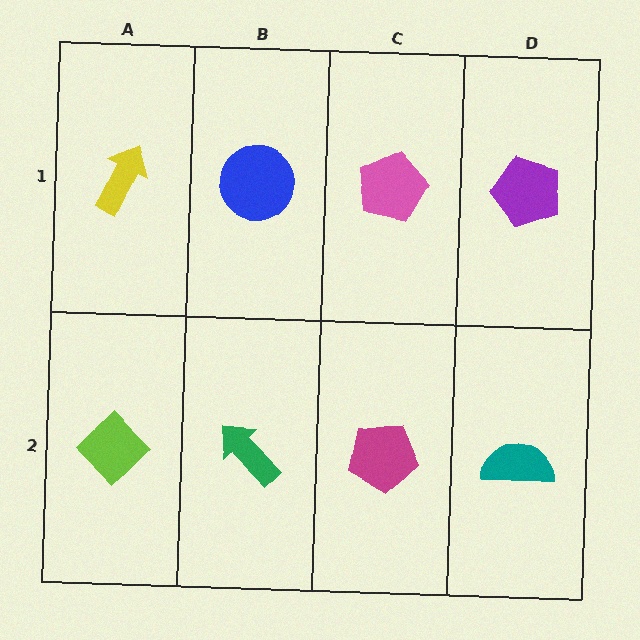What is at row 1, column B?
A blue circle.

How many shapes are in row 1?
4 shapes.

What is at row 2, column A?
A lime diamond.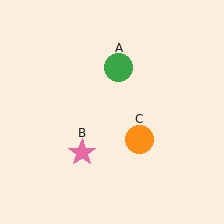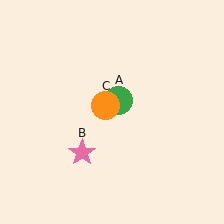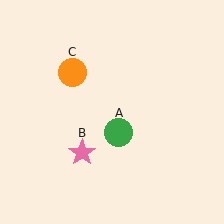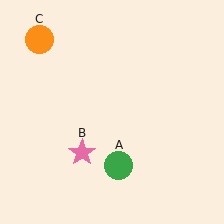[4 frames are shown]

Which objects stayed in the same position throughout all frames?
Pink star (object B) remained stationary.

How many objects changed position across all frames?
2 objects changed position: green circle (object A), orange circle (object C).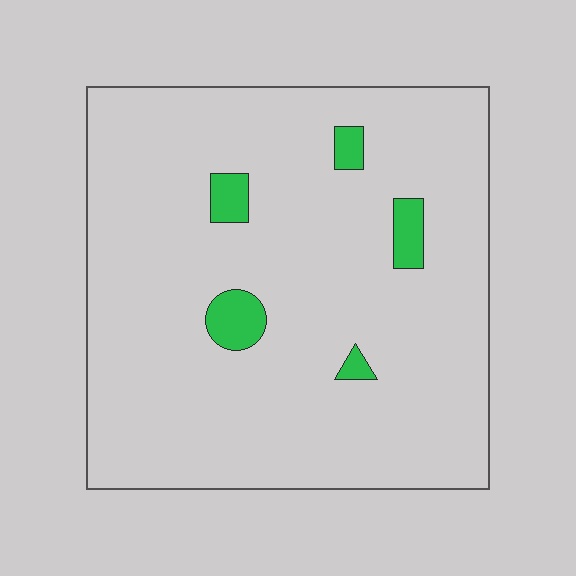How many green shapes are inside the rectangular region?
5.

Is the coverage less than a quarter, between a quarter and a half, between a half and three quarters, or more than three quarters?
Less than a quarter.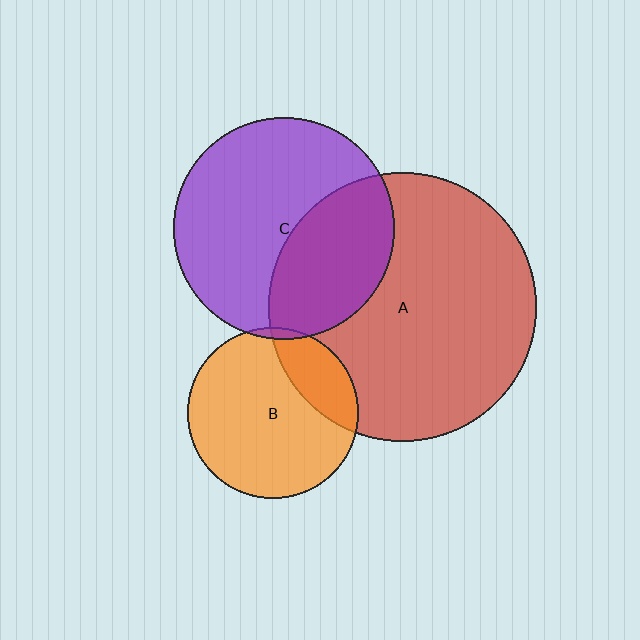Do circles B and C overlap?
Yes.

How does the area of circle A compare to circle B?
Approximately 2.4 times.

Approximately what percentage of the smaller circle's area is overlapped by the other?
Approximately 5%.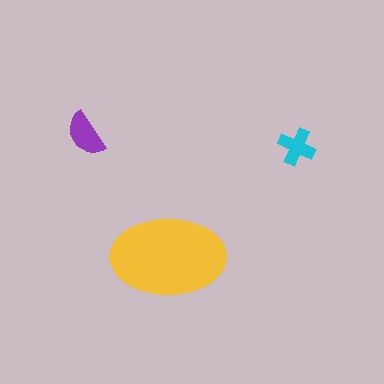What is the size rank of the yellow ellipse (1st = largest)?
1st.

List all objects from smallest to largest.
The cyan cross, the purple semicircle, the yellow ellipse.